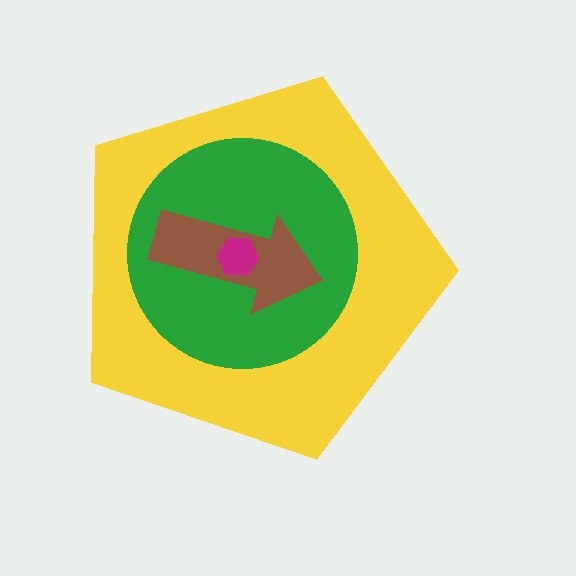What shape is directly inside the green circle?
The brown arrow.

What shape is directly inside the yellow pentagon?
The green circle.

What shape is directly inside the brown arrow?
The magenta hexagon.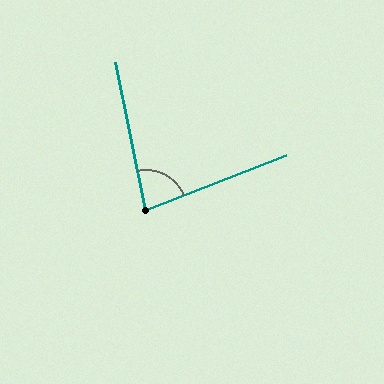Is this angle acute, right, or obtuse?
It is acute.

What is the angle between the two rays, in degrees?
Approximately 80 degrees.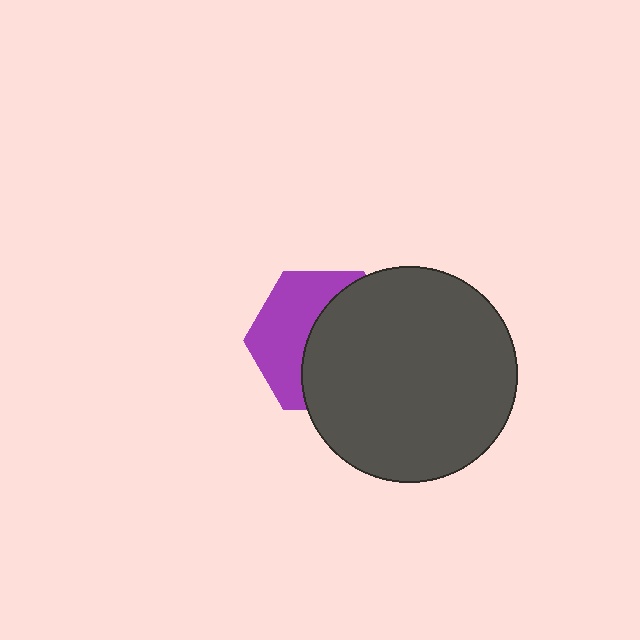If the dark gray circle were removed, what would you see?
You would see the complete purple hexagon.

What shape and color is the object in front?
The object in front is a dark gray circle.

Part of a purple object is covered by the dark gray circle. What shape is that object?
It is a hexagon.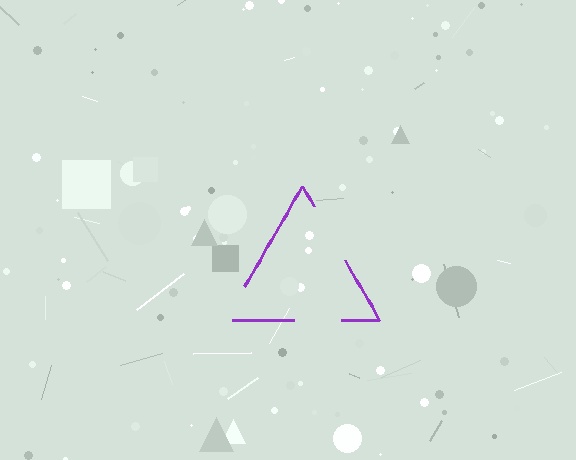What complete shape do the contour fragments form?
The contour fragments form a triangle.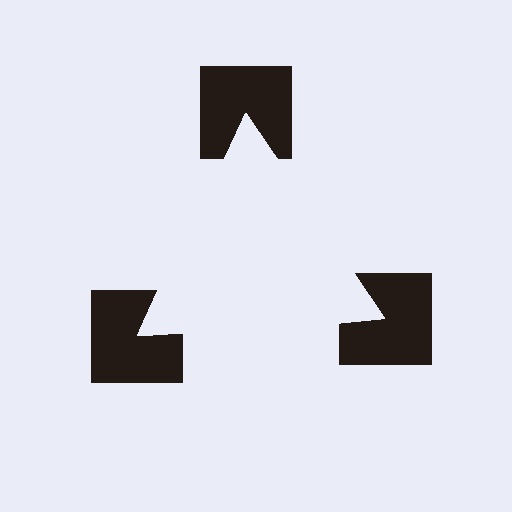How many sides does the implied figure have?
3 sides.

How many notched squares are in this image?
There are 3 — one at each vertex of the illusory triangle.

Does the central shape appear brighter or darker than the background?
It typically appears slightly brighter than the background, even though no actual brightness change is drawn.